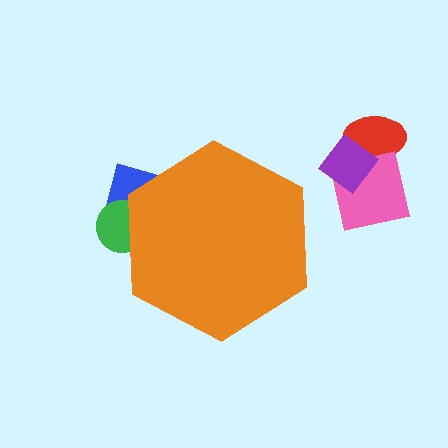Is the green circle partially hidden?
Yes, the green circle is partially hidden behind the orange hexagon.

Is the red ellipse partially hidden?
No, the red ellipse is fully visible.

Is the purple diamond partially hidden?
No, the purple diamond is fully visible.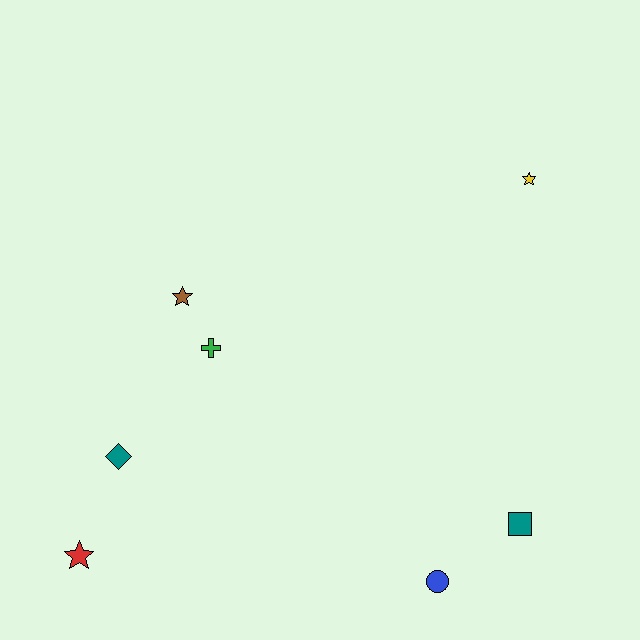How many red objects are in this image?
There is 1 red object.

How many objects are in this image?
There are 7 objects.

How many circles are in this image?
There is 1 circle.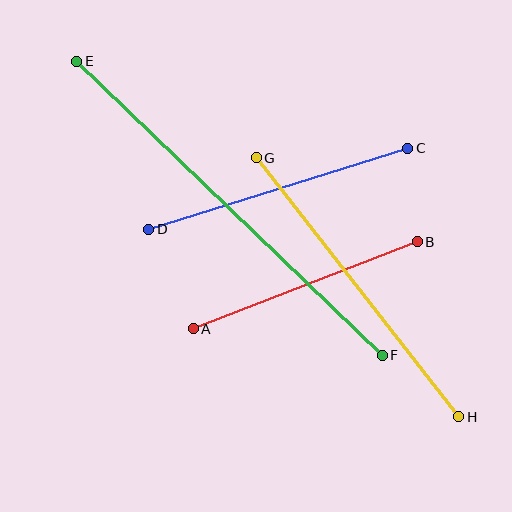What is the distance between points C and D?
The distance is approximately 271 pixels.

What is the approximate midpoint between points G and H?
The midpoint is at approximately (357, 287) pixels.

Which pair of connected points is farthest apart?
Points E and F are farthest apart.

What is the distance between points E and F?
The distance is approximately 424 pixels.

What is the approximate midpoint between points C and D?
The midpoint is at approximately (278, 189) pixels.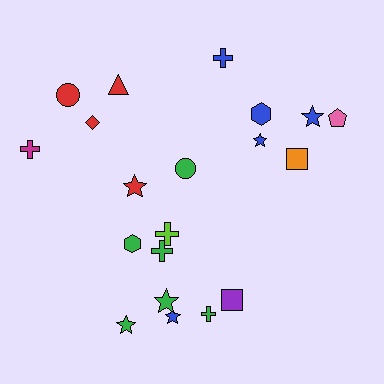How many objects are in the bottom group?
There are 8 objects.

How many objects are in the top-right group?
There are 7 objects.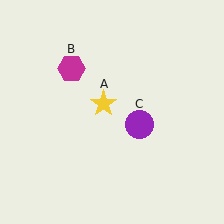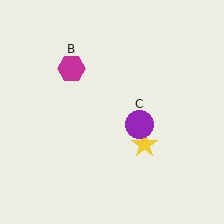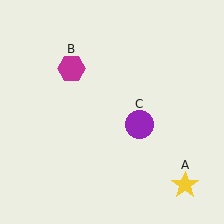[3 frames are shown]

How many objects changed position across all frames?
1 object changed position: yellow star (object A).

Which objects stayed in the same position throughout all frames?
Magenta hexagon (object B) and purple circle (object C) remained stationary.